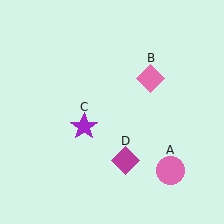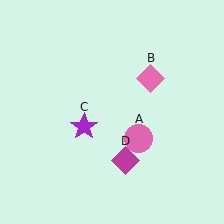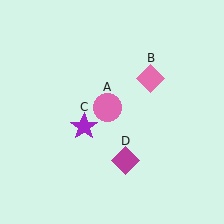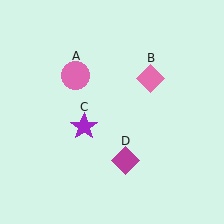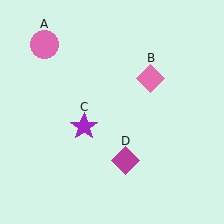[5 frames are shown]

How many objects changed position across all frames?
1 object changed position: pink circle (object A).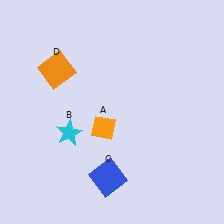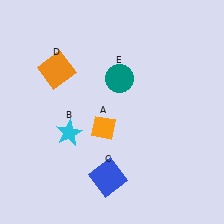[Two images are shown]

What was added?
A teal circle (E) was added in Image 2.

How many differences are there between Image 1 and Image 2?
There is 1 difference between the two images.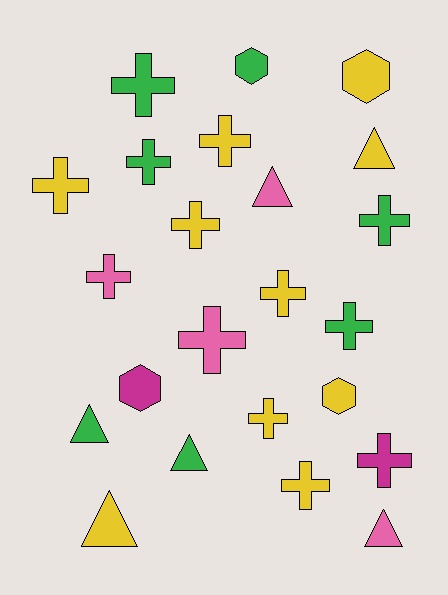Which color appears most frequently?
Yellow, with 10 objects.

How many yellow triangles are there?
There are 2 yellow triangles.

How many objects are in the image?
There are 23 objects.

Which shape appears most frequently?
Cross, with 13 objects.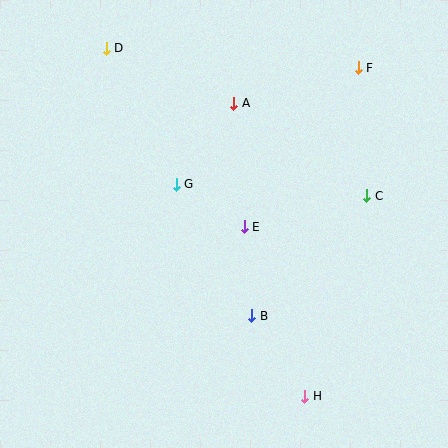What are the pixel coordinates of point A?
Point A is at (234, 103).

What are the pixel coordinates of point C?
Point C is at (367, 196).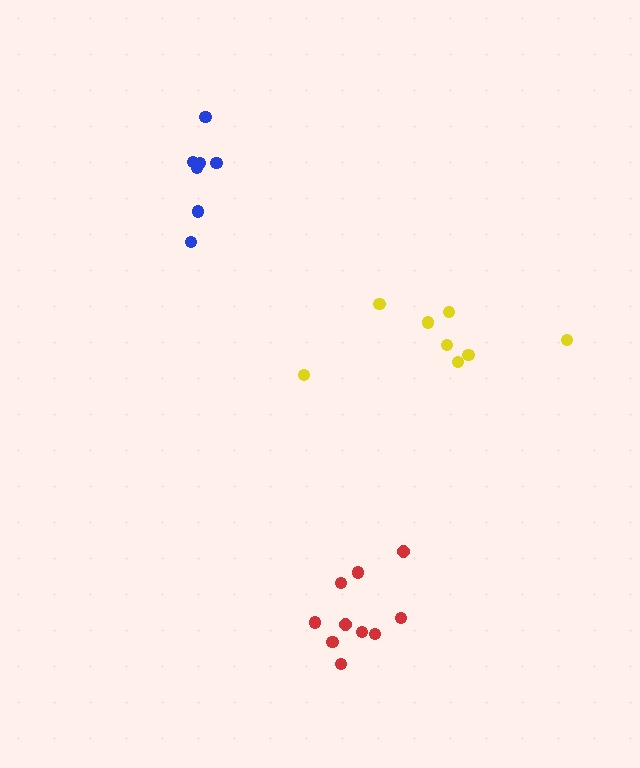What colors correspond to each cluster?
The clusters are colored: yellow, blue, red.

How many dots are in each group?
Group 1: 8 dots, Group 2: 7 dots, Group 3: 10 dots (25 total).